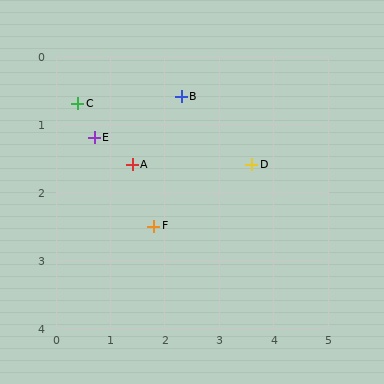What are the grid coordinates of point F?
Point F is at approximately (1.8, 2.5).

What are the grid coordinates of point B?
Point B is at approximately (2.3, 0.6).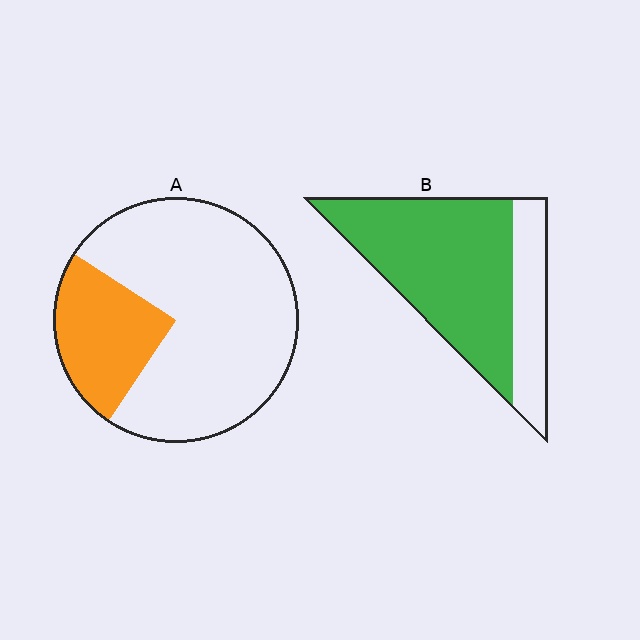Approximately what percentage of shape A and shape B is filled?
A is approximately 25% and B is approximately 75%.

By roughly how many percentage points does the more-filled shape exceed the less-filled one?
By roughly 50 percentage points (B over A).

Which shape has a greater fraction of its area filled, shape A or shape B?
Shape B.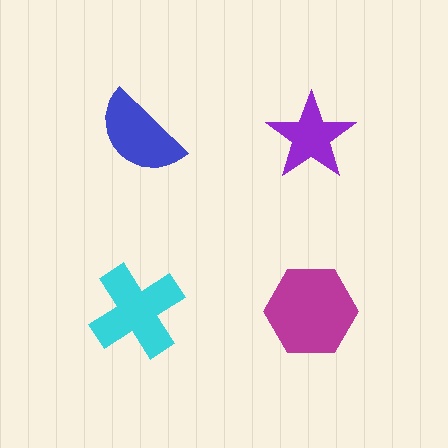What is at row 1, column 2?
A purple star.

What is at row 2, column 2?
A magenta hexagon.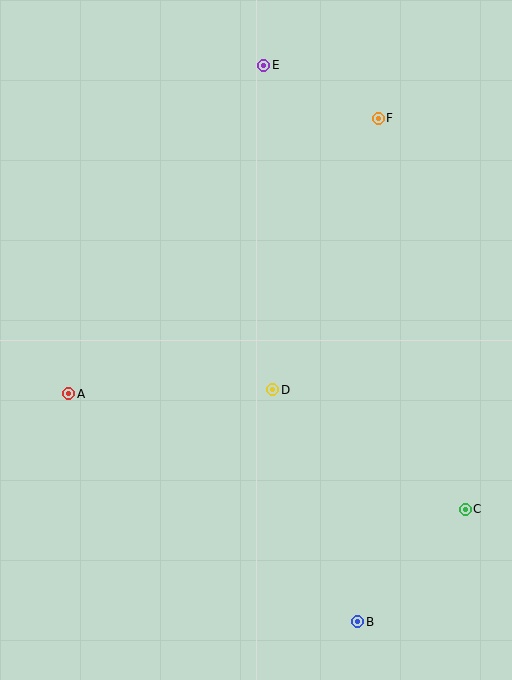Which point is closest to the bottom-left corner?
Point A is closest to the bottom-left corner.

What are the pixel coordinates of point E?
Point E is at (264, 65).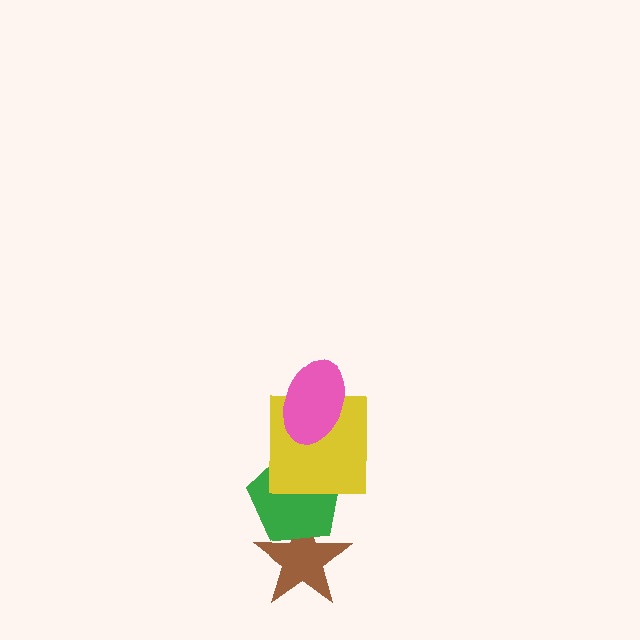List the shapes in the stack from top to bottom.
From top to bottom: the pink ellipse, the yellow square, the green pentagon, the brown star.